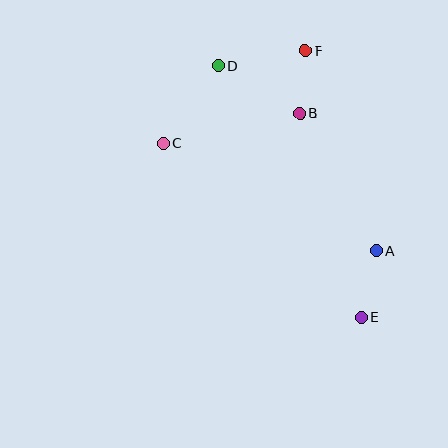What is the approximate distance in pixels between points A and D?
The distance between A and D is approximately 243 pixels.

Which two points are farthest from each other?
Points D and E are farthest from each other.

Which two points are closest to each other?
Points B and F are closest to each other.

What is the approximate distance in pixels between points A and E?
The distance between A and E is approximately 68 pixels.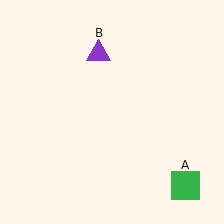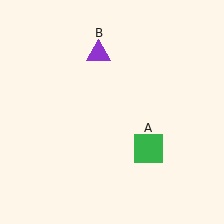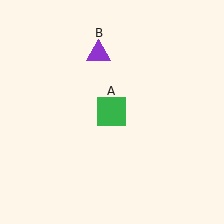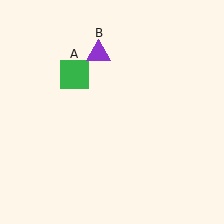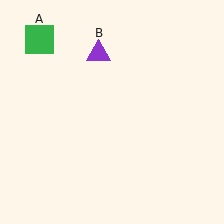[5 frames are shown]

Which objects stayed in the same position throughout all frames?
Purple triangle (object B) remained stationary.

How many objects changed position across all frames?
1 object changed position: green square (object A).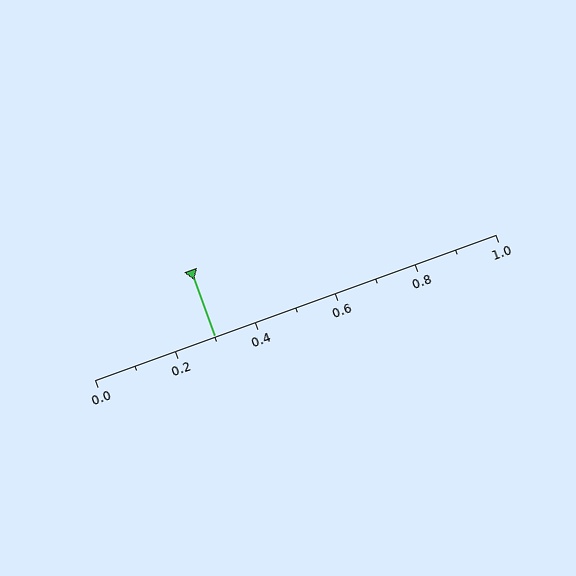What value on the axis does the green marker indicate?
The marker indicates approximately 0.3.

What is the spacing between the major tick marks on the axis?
The major ticks are spaced 0.2 apart.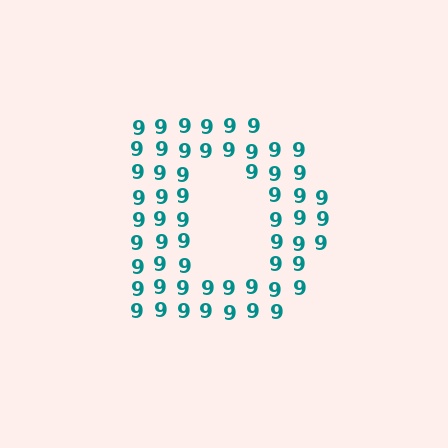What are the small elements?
The small elements are digit 9's.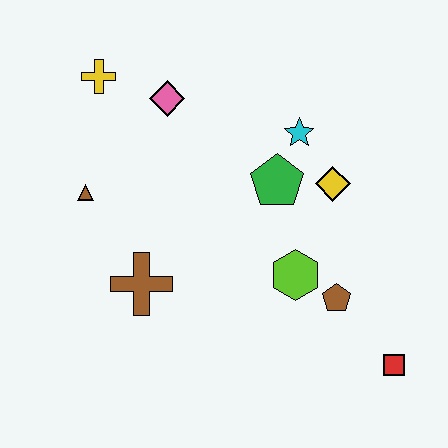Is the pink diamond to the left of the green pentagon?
Yes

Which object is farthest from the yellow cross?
The red square is farthest from the yellow cross.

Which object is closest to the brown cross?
The brown triangle is closest to the brown cross.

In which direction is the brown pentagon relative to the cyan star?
The brown pentagon is below the cyan star.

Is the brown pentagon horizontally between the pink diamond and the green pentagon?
No